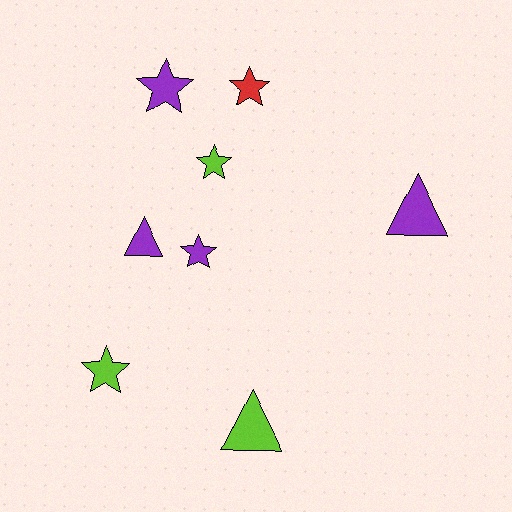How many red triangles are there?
There are no red triangles.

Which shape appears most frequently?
Star, with 5 objects.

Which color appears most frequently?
Purple, with 4 objects.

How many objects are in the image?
There are 8 objects.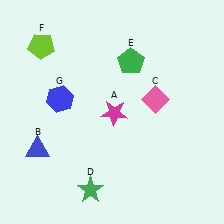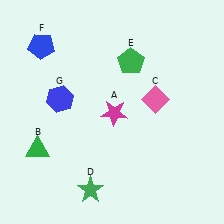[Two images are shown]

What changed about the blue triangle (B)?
In Image 1, B is blue. In Image 2, it changed to green.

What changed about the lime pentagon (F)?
In Image 1, F is lime. In Image 2, it changed to blue.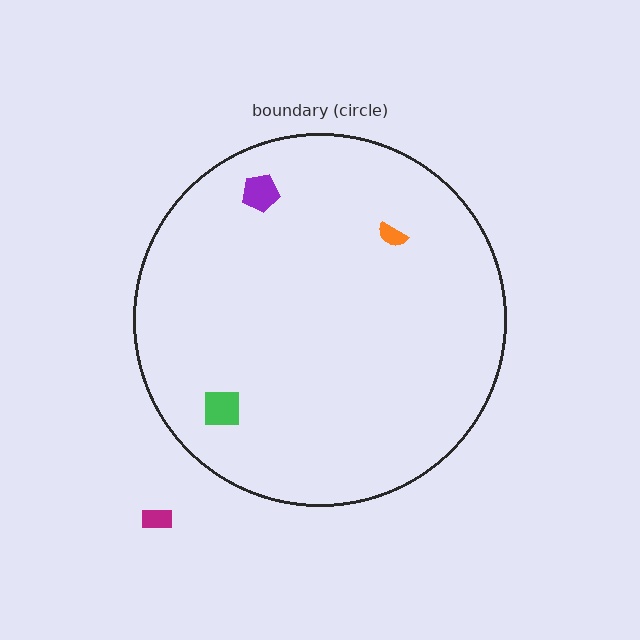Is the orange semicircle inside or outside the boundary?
Inside.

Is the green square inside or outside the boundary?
Inside.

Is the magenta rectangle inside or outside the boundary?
Outside.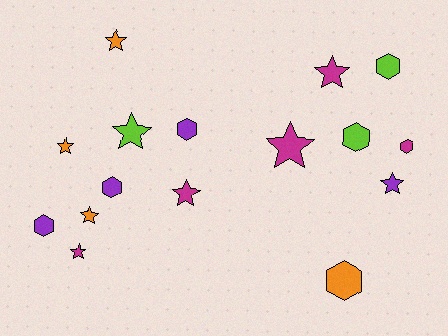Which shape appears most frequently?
Star, with 9 objects.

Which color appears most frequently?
Magenta, with 5 objects.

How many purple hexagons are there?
There are 3 purple hexagons.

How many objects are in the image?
There are 16 objects.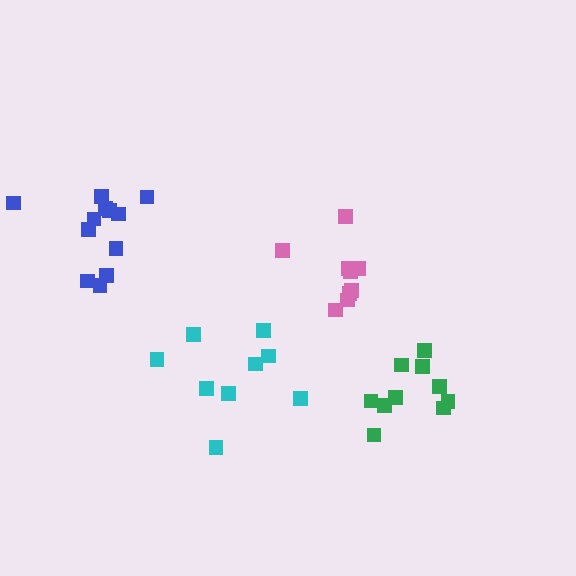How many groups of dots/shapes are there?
There are 4 groups.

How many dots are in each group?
Group 1: 9 dots, Group 2: 10 dots, Group 3: 9 dots, Group 4: 12 dots (40 total).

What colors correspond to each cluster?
The clusters are colored: cyan, green, pink, blue.